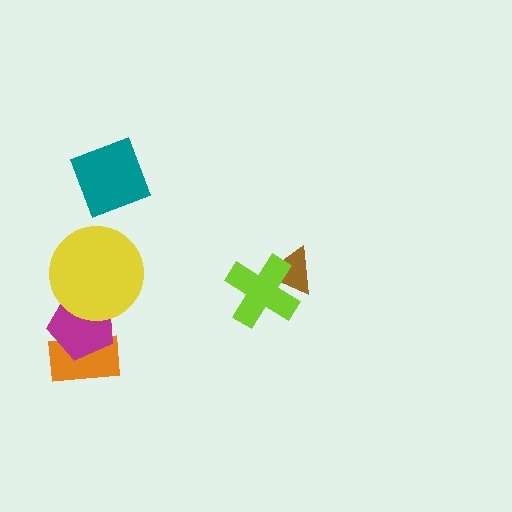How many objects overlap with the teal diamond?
0 objects overlap with the teal diamond.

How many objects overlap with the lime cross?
1 object overlaps with the lime cross.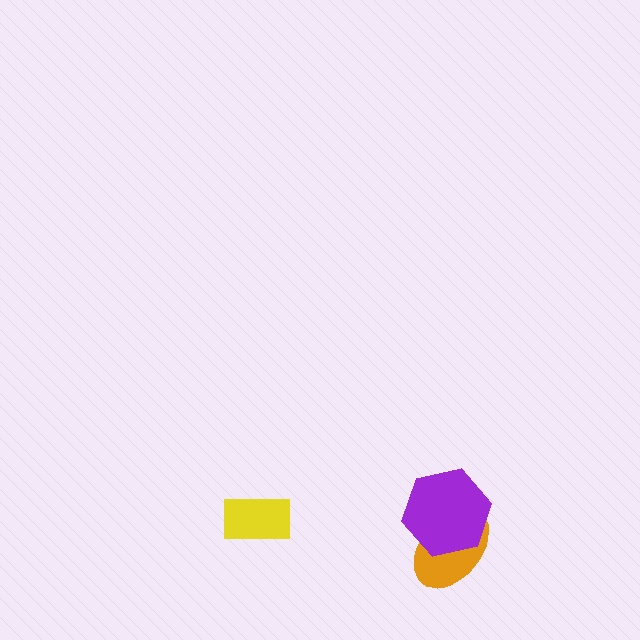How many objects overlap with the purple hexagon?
1 object overlaps with the purple hexagon.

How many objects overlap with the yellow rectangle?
0 objects overlap with the yellow rectangle.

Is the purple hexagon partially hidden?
No, no other shape covers it.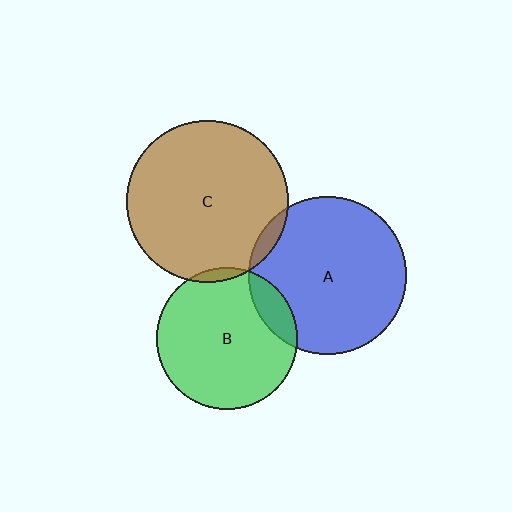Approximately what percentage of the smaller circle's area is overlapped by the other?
Approximately 5%.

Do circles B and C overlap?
Yes.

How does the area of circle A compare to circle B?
Approximately 1.2 times.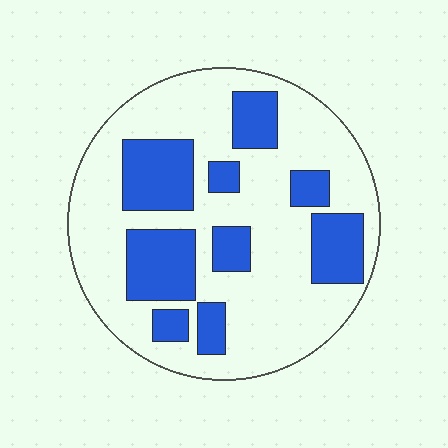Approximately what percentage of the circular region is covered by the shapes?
Approximately 30%.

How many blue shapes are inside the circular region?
9.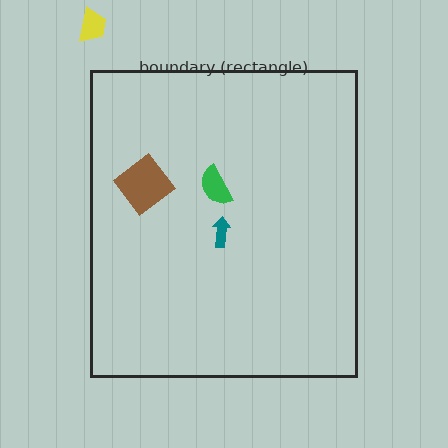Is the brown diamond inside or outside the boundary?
Inside.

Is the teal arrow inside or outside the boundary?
Inside.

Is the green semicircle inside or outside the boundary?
Inside.